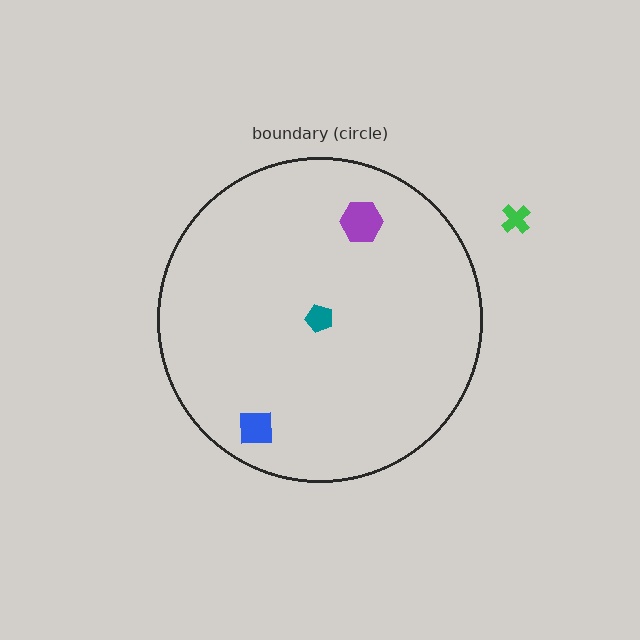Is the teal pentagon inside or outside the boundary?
Inside.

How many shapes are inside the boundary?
3 inside, 1 outside.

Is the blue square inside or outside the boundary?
Inside.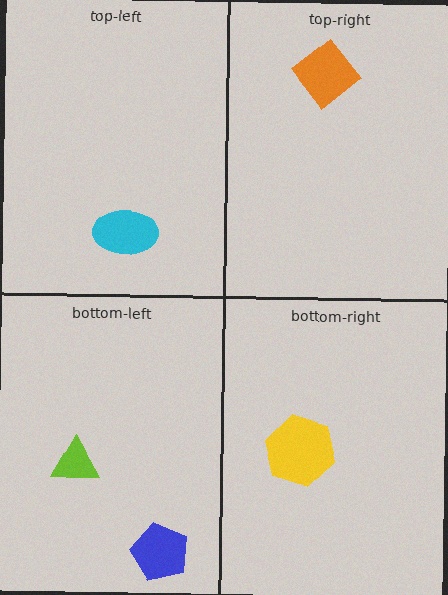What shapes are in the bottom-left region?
The blue pentagon, the lime triangle.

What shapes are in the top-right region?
The orange diamond.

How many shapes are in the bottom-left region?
2.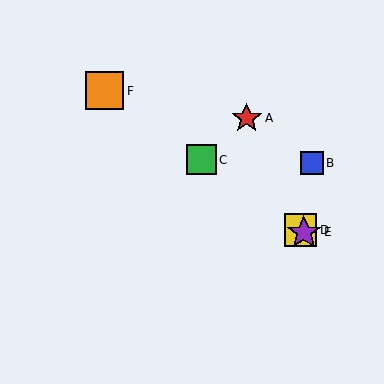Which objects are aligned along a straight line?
Objects C, D, E, F are aligned along a straight line.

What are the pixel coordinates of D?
Object D is at (300, 230).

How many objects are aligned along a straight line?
4 objects (C, D, E, F) are aligned along a straight line.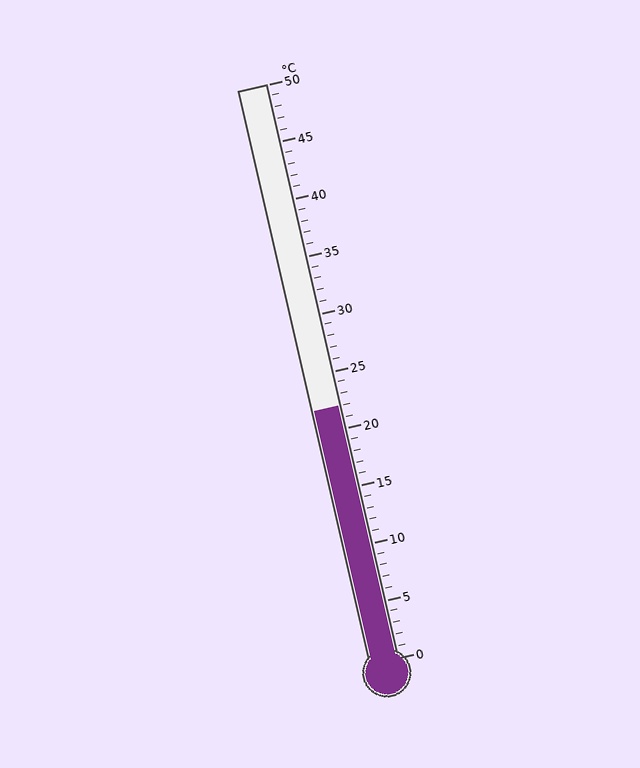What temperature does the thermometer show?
The thermometer shows approximately 22°C.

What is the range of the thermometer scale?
The thermometer scale ranges from 0°C to 50°C.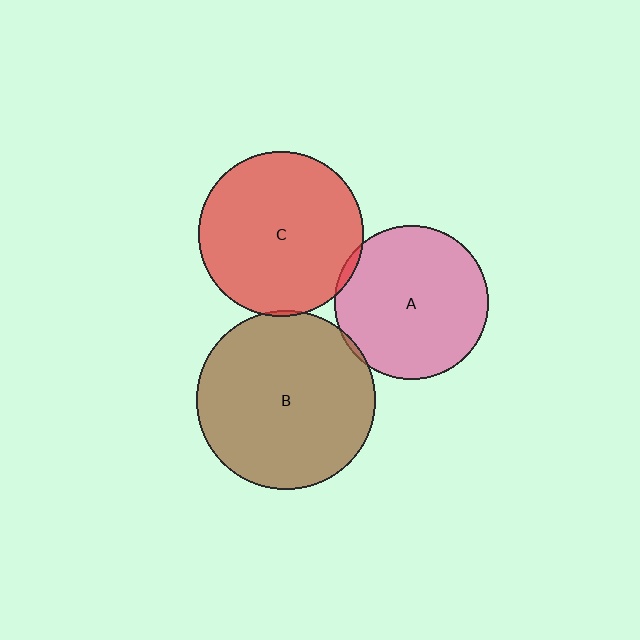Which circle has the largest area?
Circle B (brown).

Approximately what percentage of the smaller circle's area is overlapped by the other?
Approximately 5%.